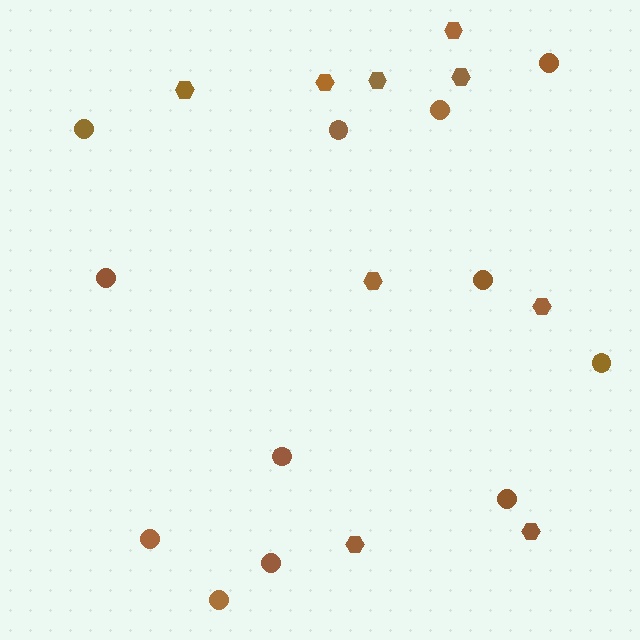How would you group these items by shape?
There are 2 groups: one group of circles (12) and one group of hexagons (9).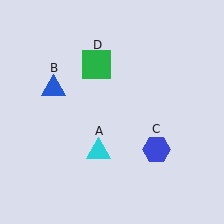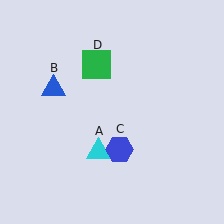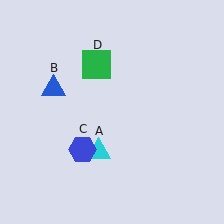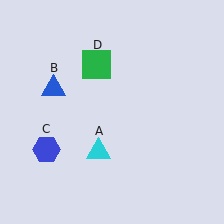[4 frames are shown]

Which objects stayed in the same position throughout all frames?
Cyan triangle (object A) and blue triangle (object B) and green square (object D) remained stationary.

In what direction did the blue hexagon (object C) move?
The blue hexagon (object C) moved left.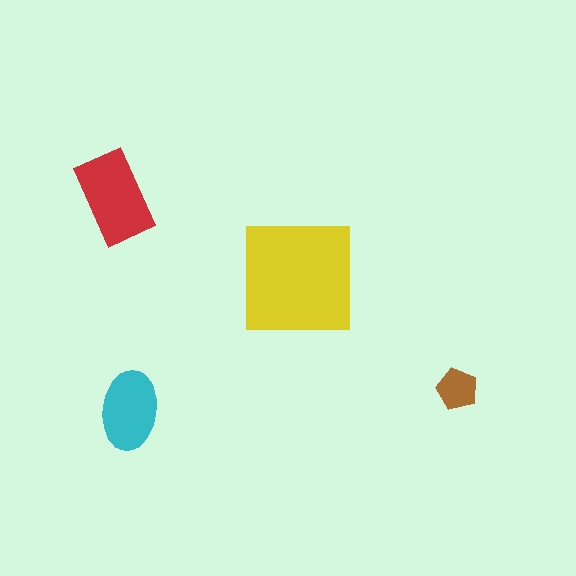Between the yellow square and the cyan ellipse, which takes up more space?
The yellow square.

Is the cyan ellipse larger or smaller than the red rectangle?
Smaller.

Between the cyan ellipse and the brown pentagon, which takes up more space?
The cyan ellipse.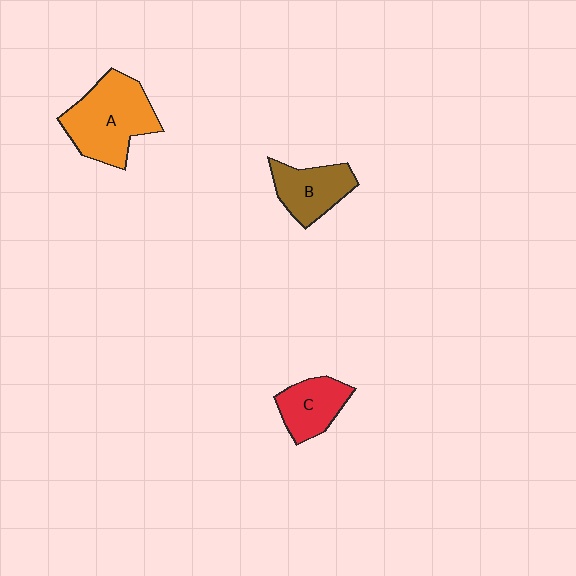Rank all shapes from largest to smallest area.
From largest to smallest: A (orange), B (brown), C (red).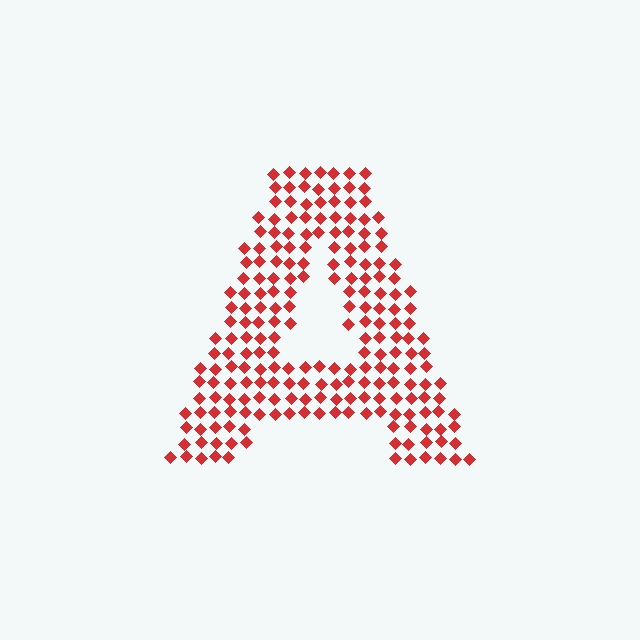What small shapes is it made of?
It is made of small diamonds.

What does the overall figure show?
The overall figure shows the letter A.